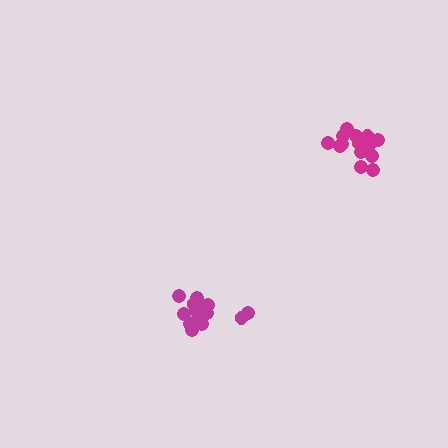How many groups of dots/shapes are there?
There are 2 groups.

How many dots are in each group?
Group 1: 17 dots, Group 2: 15 dots (32 total).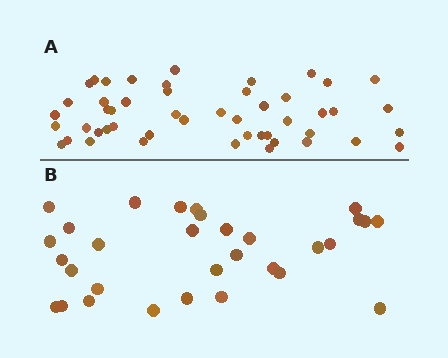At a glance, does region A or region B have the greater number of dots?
Region A (the top region) has more dots.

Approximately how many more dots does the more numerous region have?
Region A has approximately 20 more dots than region B.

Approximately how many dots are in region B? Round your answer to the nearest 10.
About 30 dots. (The exact count is 31, which rounds to 30.)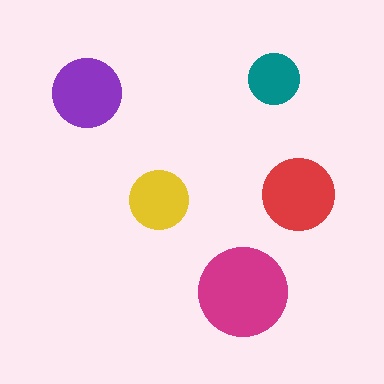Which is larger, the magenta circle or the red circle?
The magenta one.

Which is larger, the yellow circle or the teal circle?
The yellow one.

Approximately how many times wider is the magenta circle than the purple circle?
About 1.5 times wider.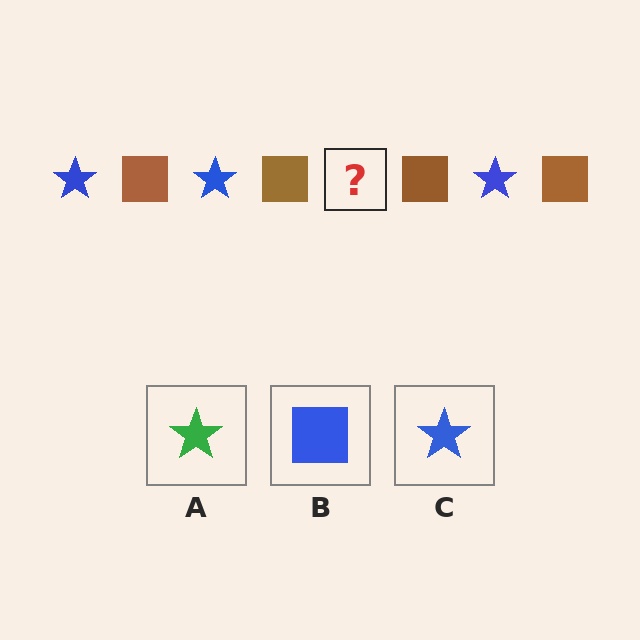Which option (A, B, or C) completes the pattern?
C.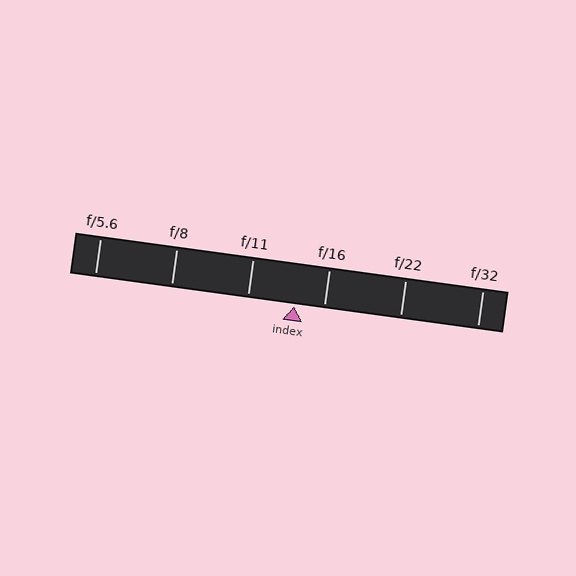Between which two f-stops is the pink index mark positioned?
The index mark is between f/11 and f/16.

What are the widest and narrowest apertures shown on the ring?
The widest aperture shown is f/5.6 and the narrowest is f/32.